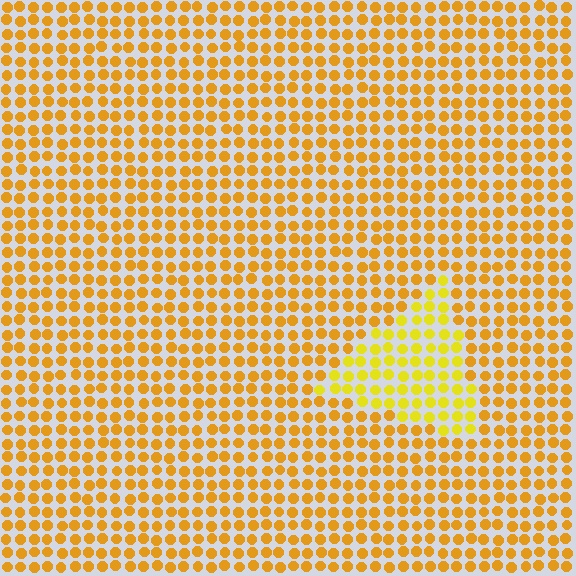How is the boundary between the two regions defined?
The boundary is defined purely by a slight shift in hue (about 21 degrees). Spacing, size, and orientation are identical on both sides.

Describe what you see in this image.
The image is filled with small orange elements in a uniform arrangement. A triangle-shaped region is visible where the elements are tinted to a slightly different hue, forming a subtle color boundary.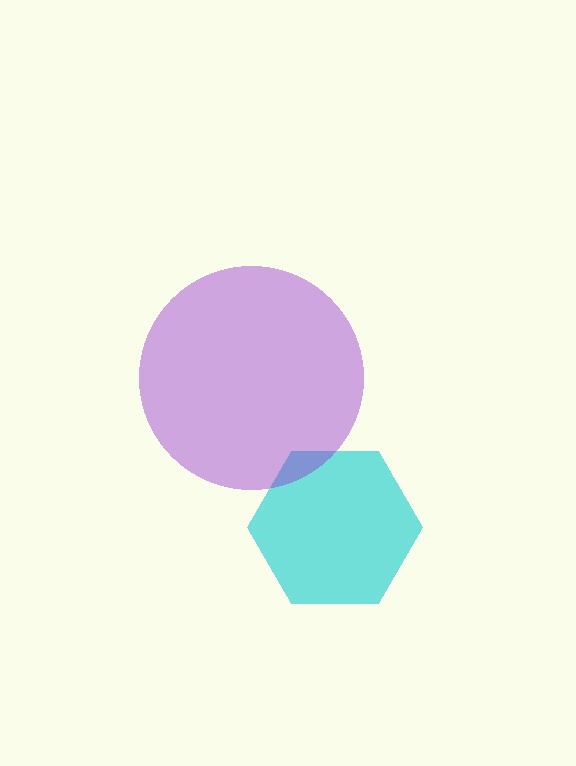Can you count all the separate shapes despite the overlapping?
Yes, there are 2 separate shapes.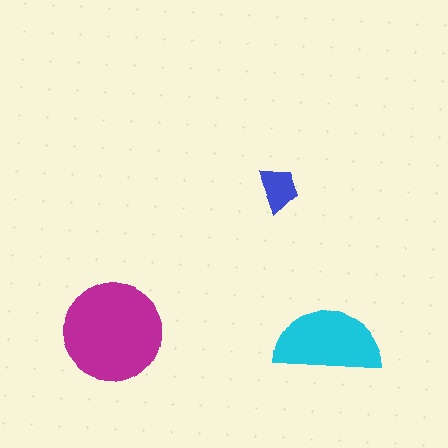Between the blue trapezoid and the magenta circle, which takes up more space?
The magenta circle.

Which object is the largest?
The magenta circle.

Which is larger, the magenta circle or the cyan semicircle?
The magenta circle.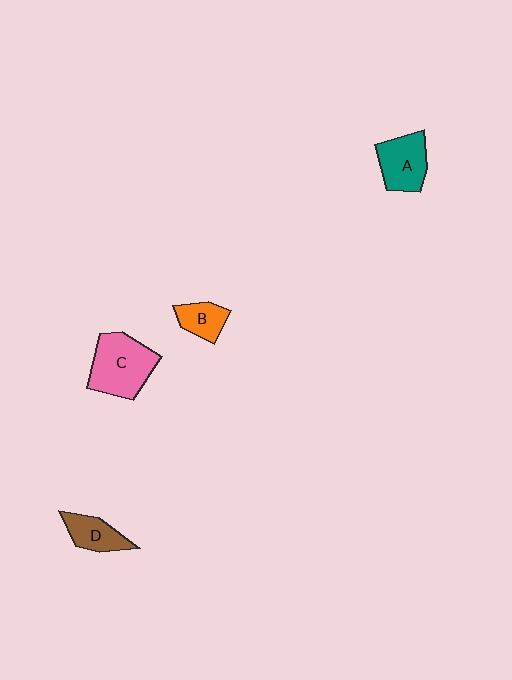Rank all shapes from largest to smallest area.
From largest to smallest: C (pink), A (teal), D (brown), B (orange).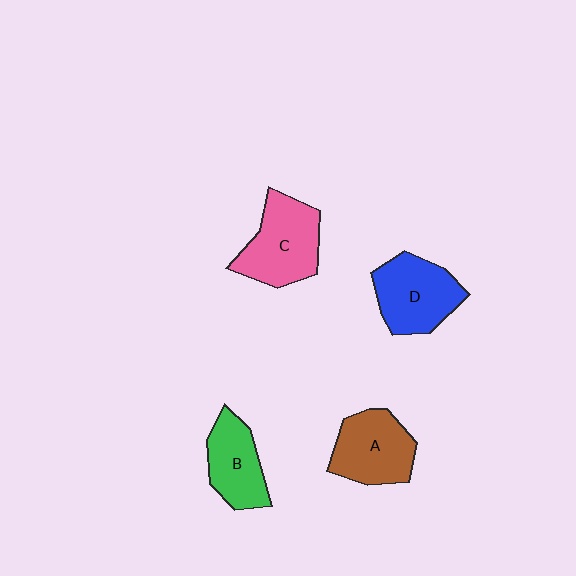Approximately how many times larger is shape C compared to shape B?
Approximately 1.3 times.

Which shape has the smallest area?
Shape B (green).